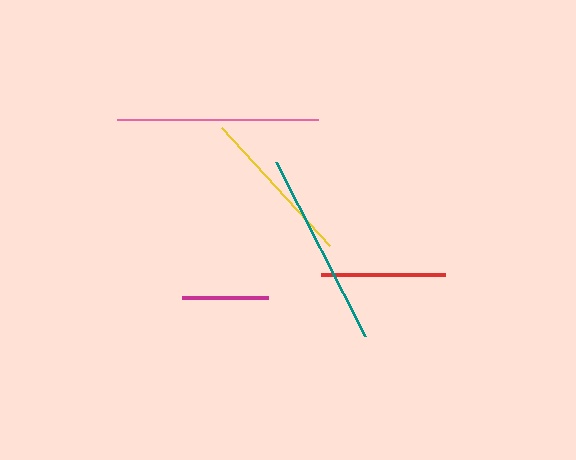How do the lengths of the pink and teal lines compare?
The pink and teal lines are approximately the same length.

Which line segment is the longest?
The pink line is the longest at approximately 201 pixels.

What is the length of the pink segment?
The pink segment is approximately 201 pixels long.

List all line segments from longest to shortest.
From longest to shortest: pink, teal, yellow, red, magenta.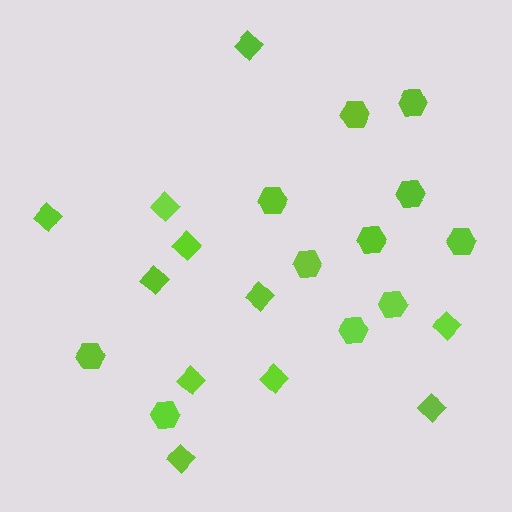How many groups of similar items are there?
There are 2 groups: one group of hexagons (11) and one group of diamonds (11).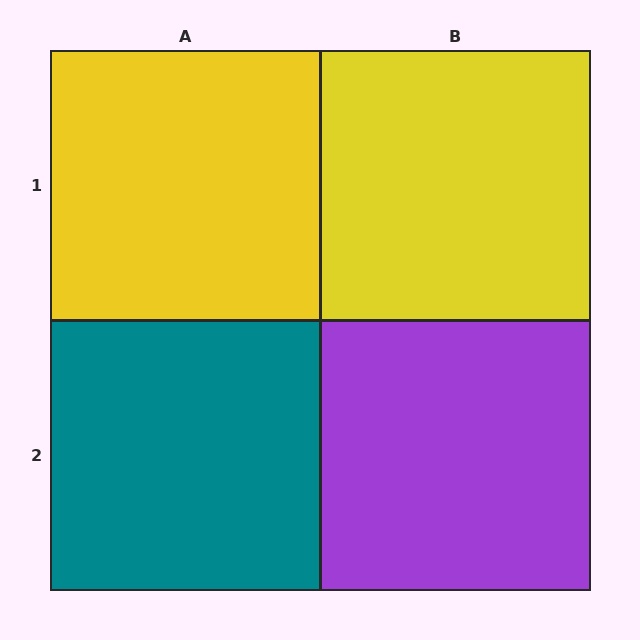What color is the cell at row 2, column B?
Purple.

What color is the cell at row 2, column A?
Teal.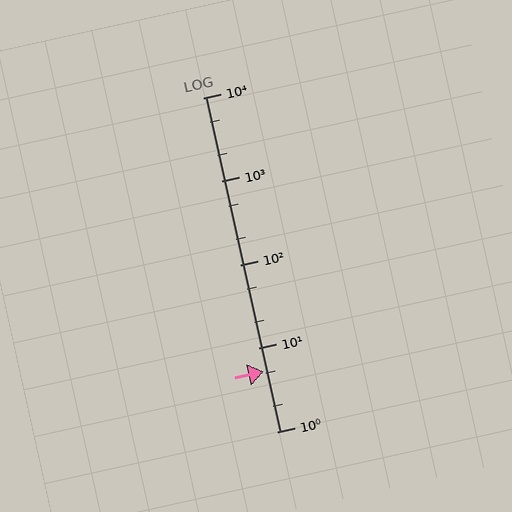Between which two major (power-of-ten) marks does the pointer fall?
The pointer is between 1 and 10.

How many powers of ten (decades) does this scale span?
The scale spans 4 decades, from 1 to 10000.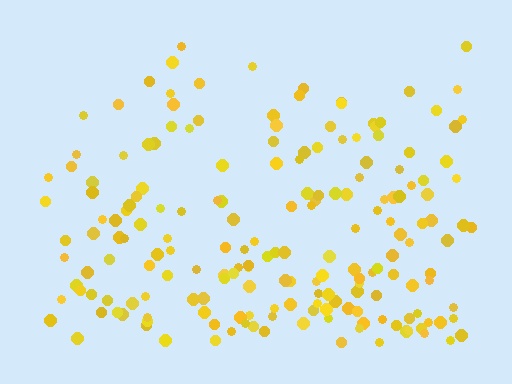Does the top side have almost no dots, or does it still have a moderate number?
Still a moderate number, just noticeably fewer than the bottom.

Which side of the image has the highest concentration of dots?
The bottom.